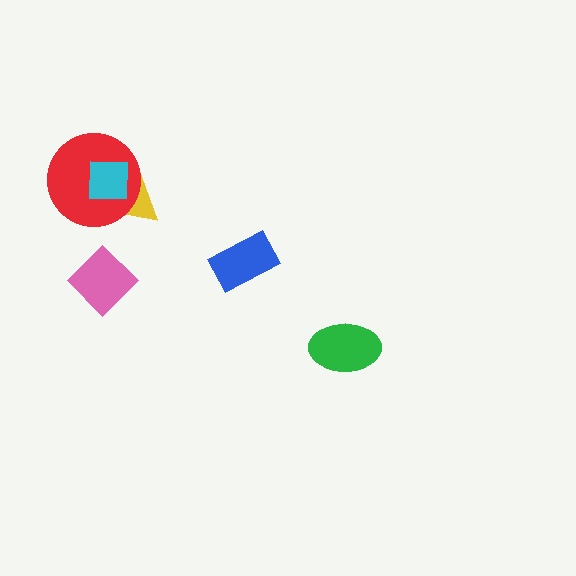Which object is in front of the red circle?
The cyan square is in front of the red circle.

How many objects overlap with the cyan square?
2 objects overlap with the cyan square.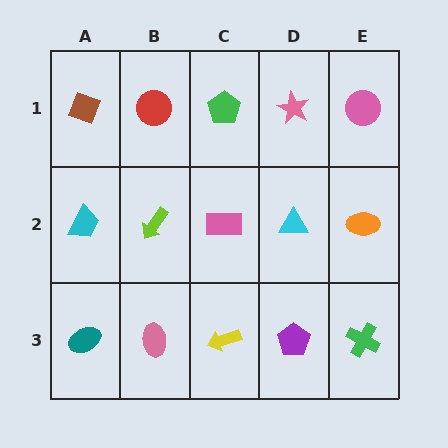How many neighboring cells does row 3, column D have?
3.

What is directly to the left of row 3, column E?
A purple pentagon.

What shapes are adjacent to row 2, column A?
A brown diamond (row 1, column A), a teal ellipse (row 3, column A), a lime arrow (row 2, column B).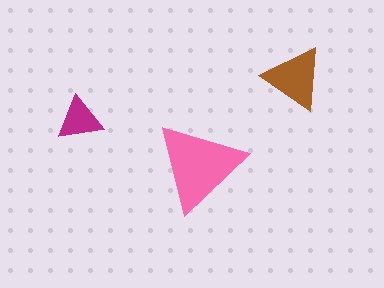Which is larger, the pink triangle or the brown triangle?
The pink one.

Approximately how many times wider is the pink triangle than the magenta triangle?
About 2 times wider.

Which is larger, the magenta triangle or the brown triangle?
The brown one.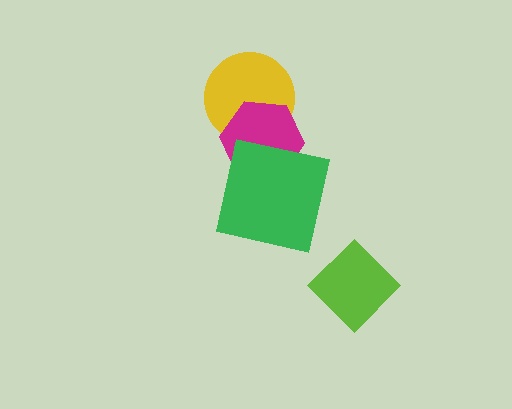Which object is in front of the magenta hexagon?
The green square is in front of the magenta hexagon.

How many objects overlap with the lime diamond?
0 objects overlap with the lime diamond.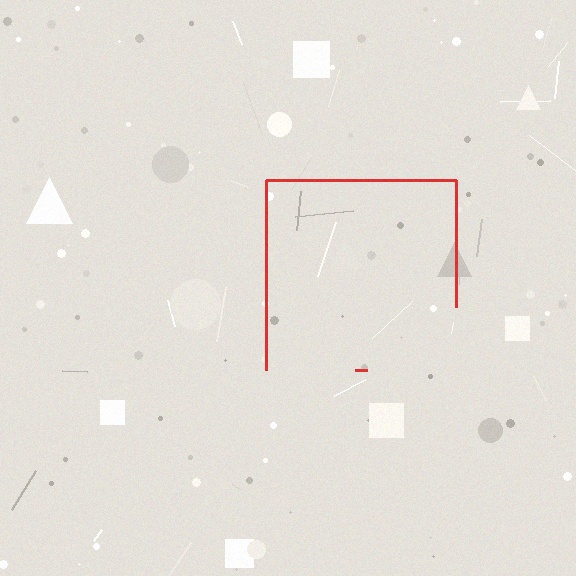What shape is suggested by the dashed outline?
The dashed outline suggests a square.